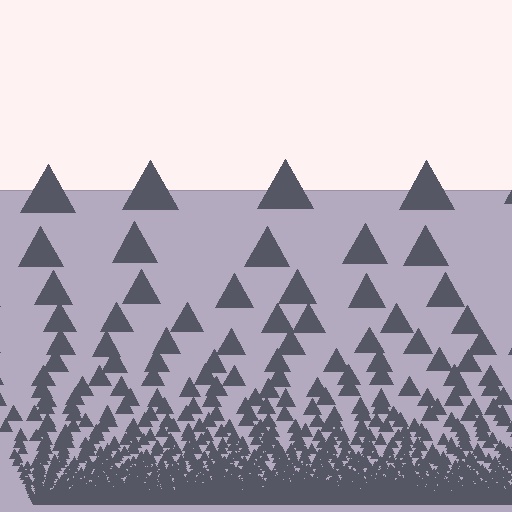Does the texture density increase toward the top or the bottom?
Density increases toward the bottom.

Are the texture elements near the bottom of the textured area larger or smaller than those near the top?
Smaller. The gradient is inverted — elements near the bottom are smaller and denser.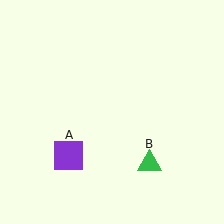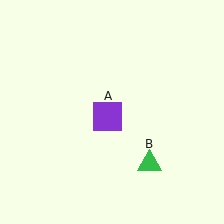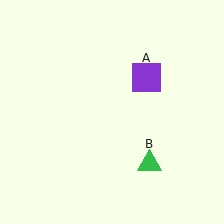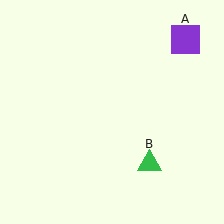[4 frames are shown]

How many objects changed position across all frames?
1 object changed position: purple square (object A).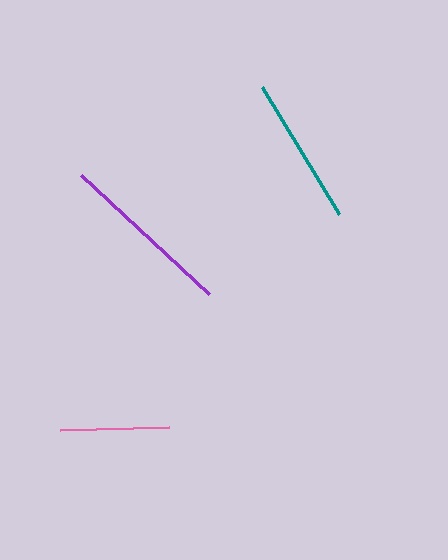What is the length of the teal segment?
The teal segment is approximately 148 pixels long.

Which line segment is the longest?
The purple line is the longest at approximately 175 pixels.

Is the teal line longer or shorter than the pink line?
The teal line is longer than the pink line.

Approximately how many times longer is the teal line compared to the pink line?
The teal line is approximately 1.4 times the length of the pink line.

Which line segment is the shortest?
The pink line is the shortest at approximately 109 pixels.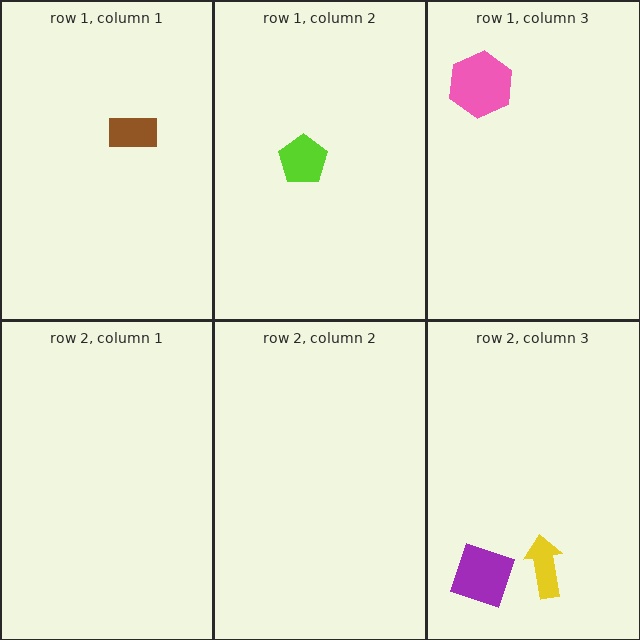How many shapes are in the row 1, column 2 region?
1.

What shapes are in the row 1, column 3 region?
The pink hexagon.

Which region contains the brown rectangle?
The row 1, column 1 region.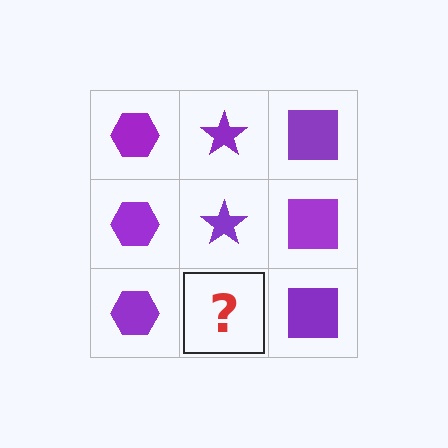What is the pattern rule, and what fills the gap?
The rule is that each column has a consistent shape. The gap should be filled with a purple star.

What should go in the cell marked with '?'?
The missing cell should contain a purple star.